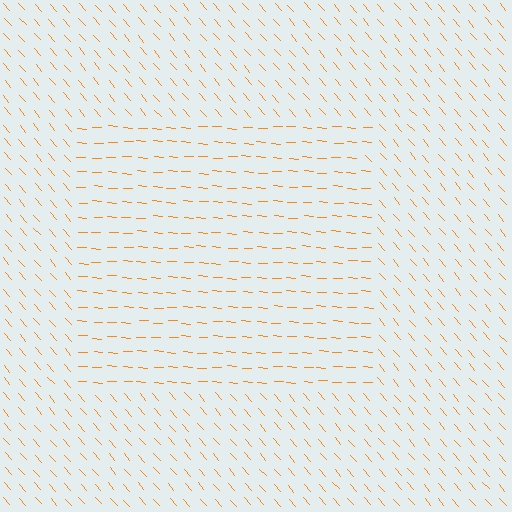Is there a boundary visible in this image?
Yes, there is a texture boundary formed by a change in line orientation.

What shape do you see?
I see a rectangle.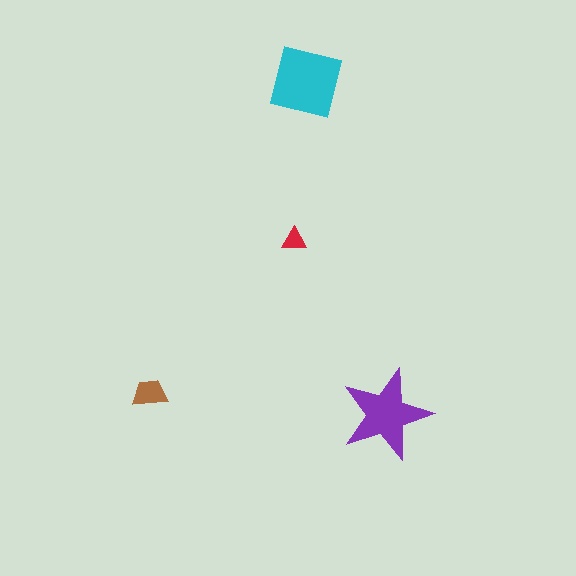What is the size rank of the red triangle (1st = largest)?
4th.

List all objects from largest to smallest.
The cyan square, the purple star, the brown trapezoid, the red triangle.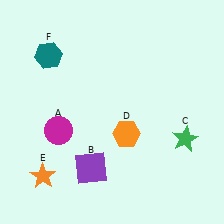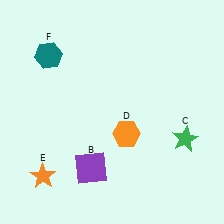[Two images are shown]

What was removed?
The magenta circle (A) was removed in Image 2.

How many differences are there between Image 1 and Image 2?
There is 1 difference between the two images.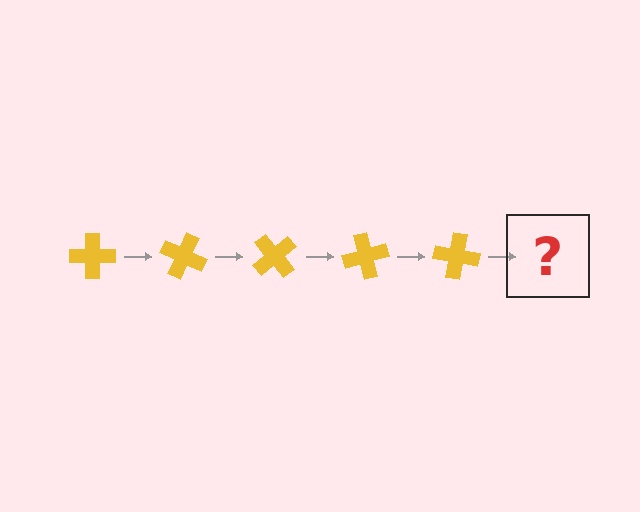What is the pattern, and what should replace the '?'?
The pattern is that the cross rotates 25 degrees each step. The '?' should be a yellow cross rotated 125 degrees.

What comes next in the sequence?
The next element should be a yellow cross rotated 125 degrees.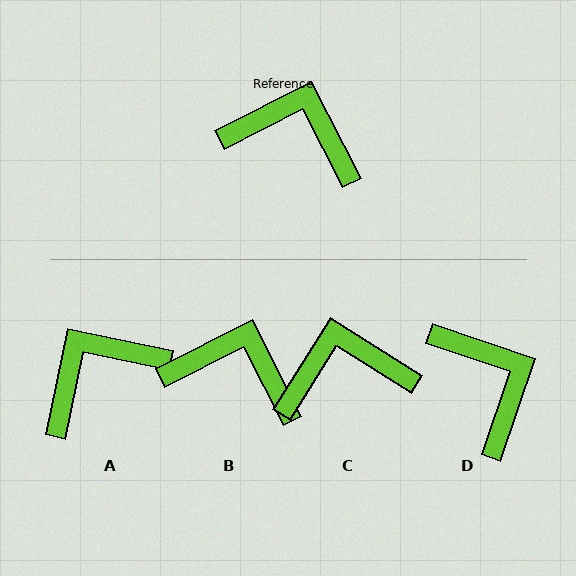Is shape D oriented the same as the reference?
No, it is off by about 46 degrees.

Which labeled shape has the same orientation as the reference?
B.